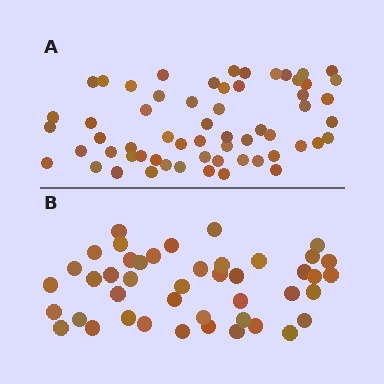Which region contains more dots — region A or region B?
Region A (the top region) has more dots.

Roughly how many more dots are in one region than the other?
Region A has approximately 15 more dots than region B.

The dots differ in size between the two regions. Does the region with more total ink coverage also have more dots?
No. Region B has more total ink coverage because its dots are larger, but region A actually contains more individual dots. Total area can be misleading — the number of items is what matters here.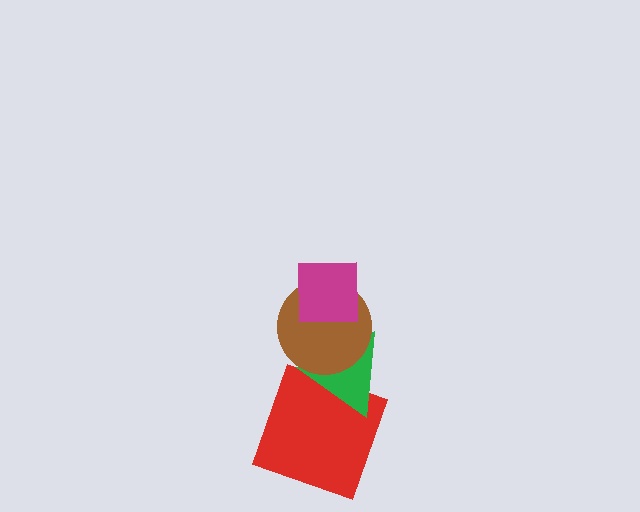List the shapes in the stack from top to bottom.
From top to bottom: the magenta square, the brown circle, the green triangle, the red square.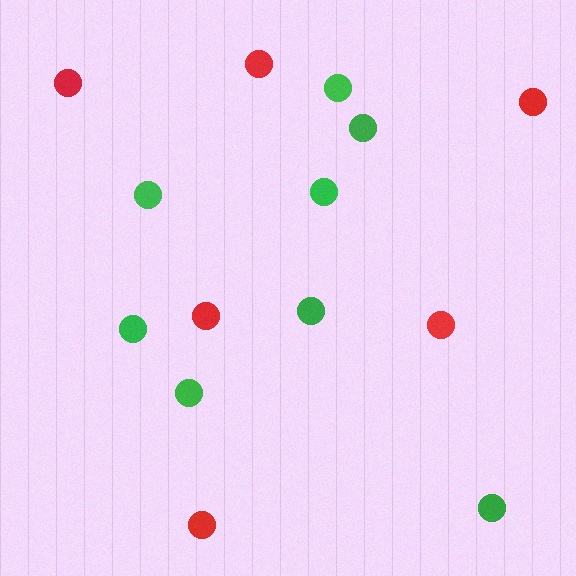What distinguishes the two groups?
There are 2 groups: one group of green circles (8) and one group of red circles (6).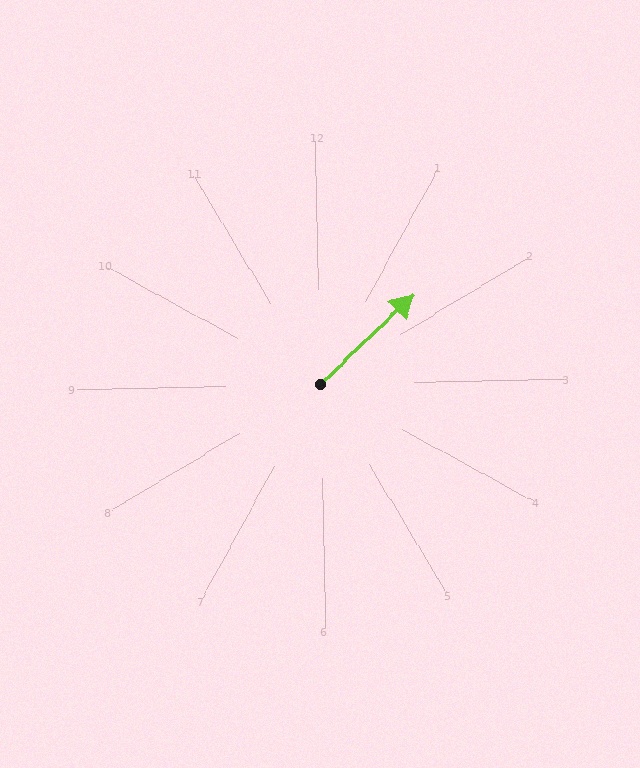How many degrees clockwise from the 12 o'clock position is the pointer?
Approximately 47 degrees.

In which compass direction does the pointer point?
Northeast.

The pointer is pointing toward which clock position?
Roughly 2 o'clock.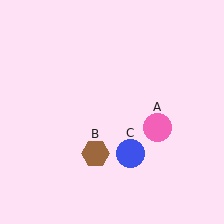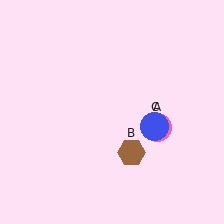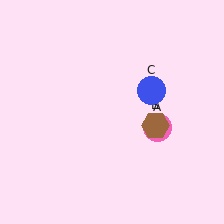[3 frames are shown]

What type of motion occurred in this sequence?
The brown hexagon (object B), blue circle (object C) rotated counterclockwise around the center of the scene.